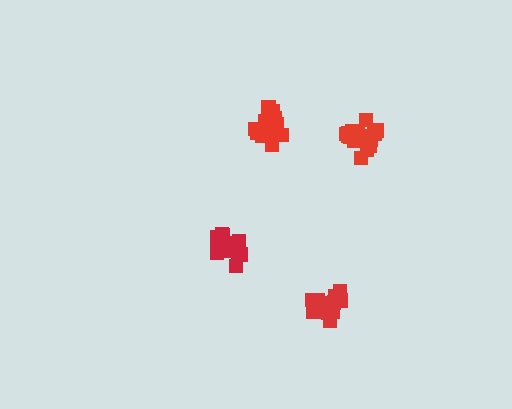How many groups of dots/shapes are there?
There are 4 groups.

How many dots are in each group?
Group 1: 21 dots, Group 2: 19 dots, Group 3: 21 dots, Group 4: 17 dots (78 total).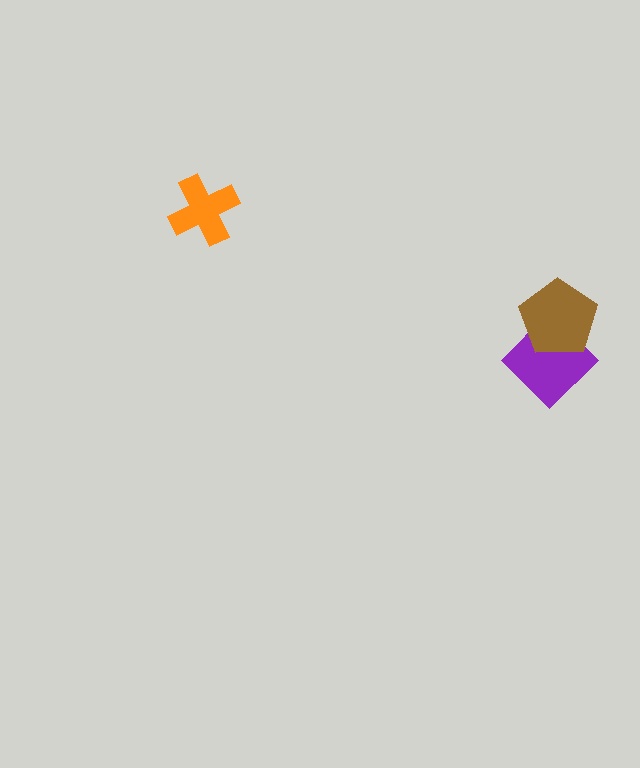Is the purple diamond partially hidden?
Yes, it is partially covered by another shape.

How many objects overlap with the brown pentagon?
1 object overlaps with the brown pentagon.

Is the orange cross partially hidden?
No, no other shape covers it.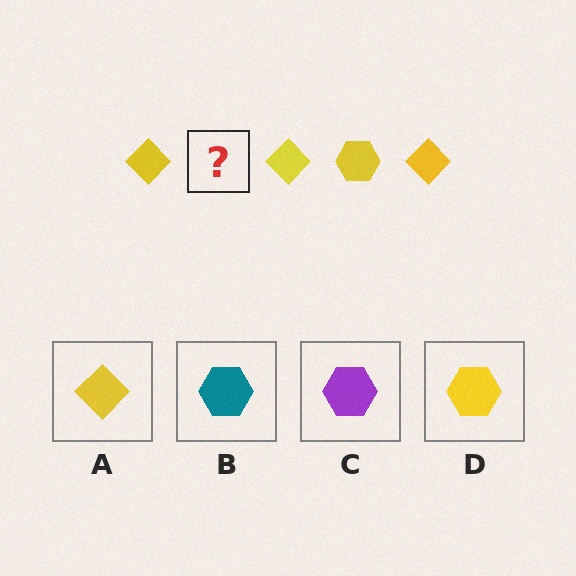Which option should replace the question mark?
Option D.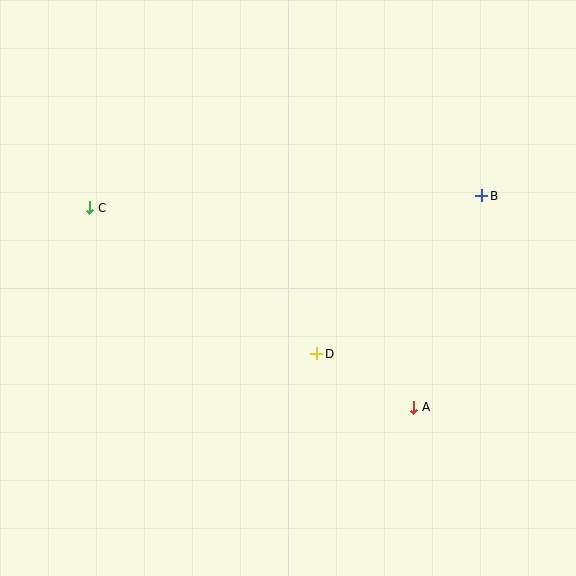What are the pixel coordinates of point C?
Point C is at (90, 208).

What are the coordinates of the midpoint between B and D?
The midpoint between B and D is at (399, 275).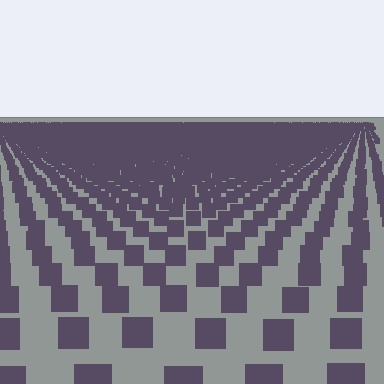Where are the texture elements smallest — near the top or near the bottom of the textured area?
Near the top.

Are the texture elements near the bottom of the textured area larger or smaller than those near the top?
Larger. Near the bottom, elements are closer to the viewer and appear at a bigger on-screen size.